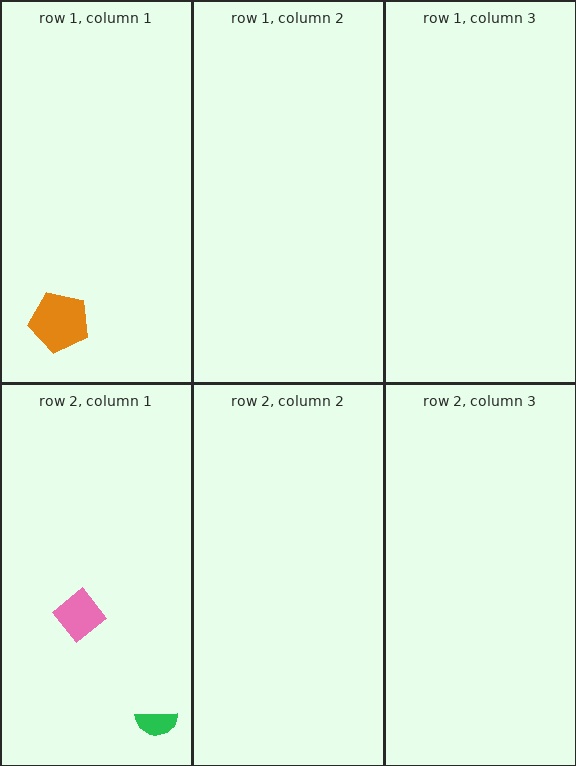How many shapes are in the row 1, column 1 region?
1.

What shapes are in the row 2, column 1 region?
The pink diamond, the green semicircle.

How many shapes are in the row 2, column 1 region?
2.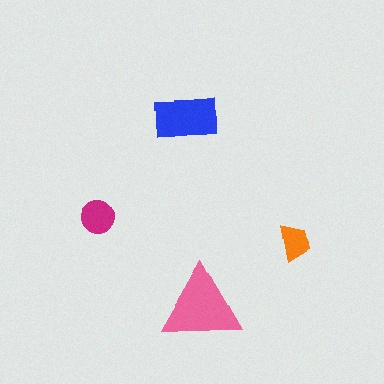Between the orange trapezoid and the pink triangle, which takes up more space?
The pink triangle.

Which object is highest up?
The blue rectangle is topmost.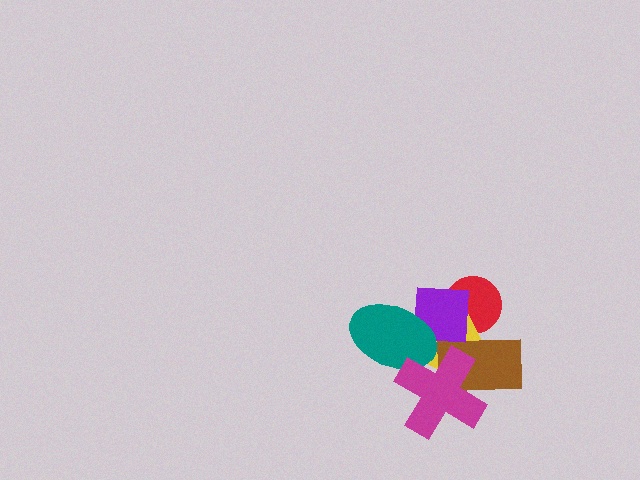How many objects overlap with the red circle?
3 objects overlap with the red circle.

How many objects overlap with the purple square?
3 objects overlap with the purple square.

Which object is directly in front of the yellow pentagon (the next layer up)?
The brown rectangle is directly in front of the yellow pentagon.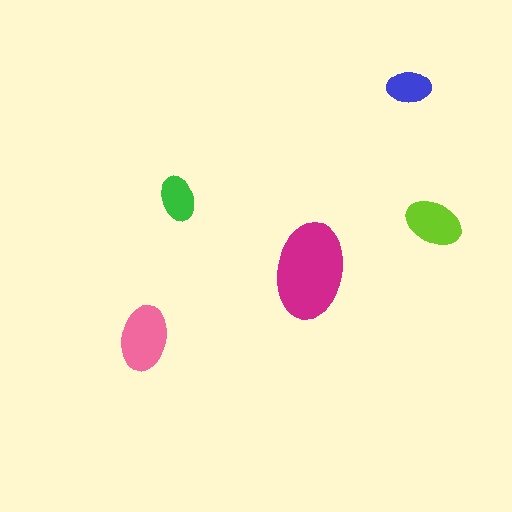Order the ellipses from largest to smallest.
the magenta one, the pink one, the lime one, the green one, the blue one.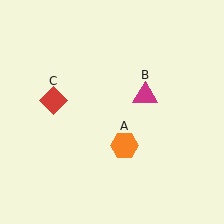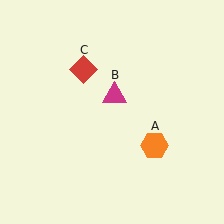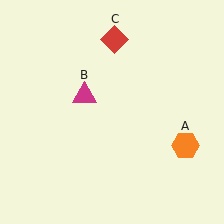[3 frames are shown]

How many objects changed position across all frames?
3 objects changed position: orange hexagon (object A), magenta triangle (object B), red diamond (object C).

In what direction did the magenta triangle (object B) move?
The magenta triangle (object B) moved left.